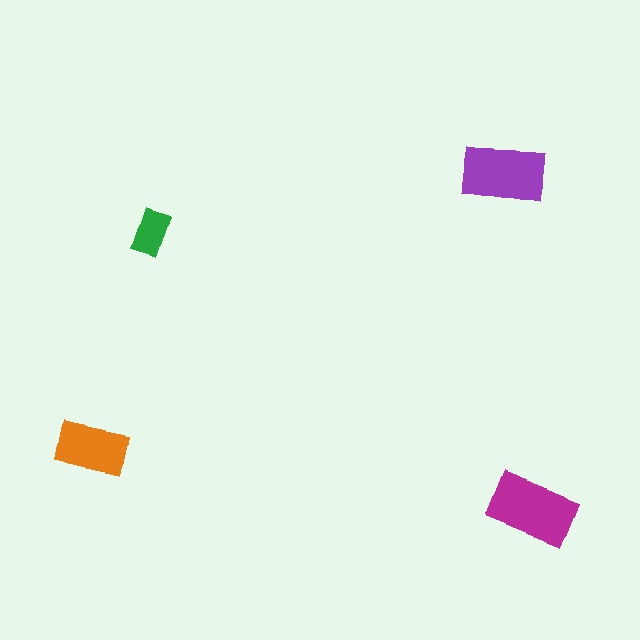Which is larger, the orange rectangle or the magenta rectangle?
The magenta one.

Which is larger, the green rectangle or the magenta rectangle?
The magenta one.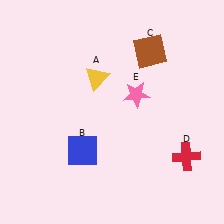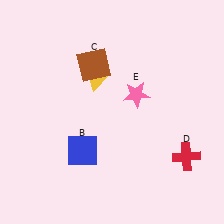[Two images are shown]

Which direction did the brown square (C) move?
The brown square (C) moved left.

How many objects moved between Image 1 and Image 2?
1 object moved between the two images.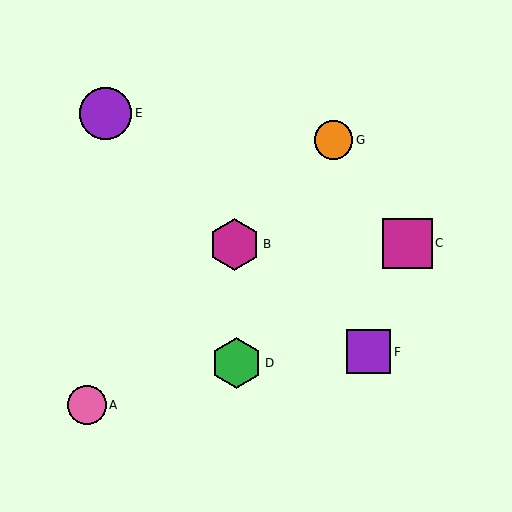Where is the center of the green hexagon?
The center of the green hexagon is at (236, 363).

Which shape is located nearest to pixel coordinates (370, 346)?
The purple square (labeled F) at (369, 352) is nearest to that location.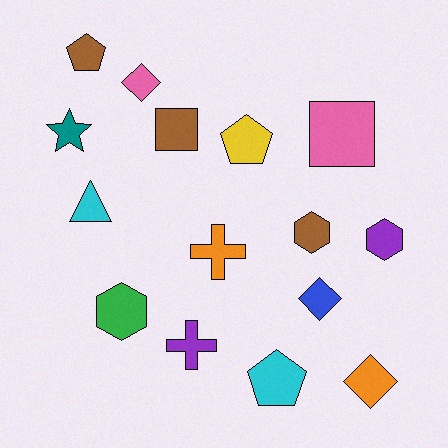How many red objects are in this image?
There are no red objects.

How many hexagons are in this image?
There are 3 hexagons.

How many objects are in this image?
There are 15 objects.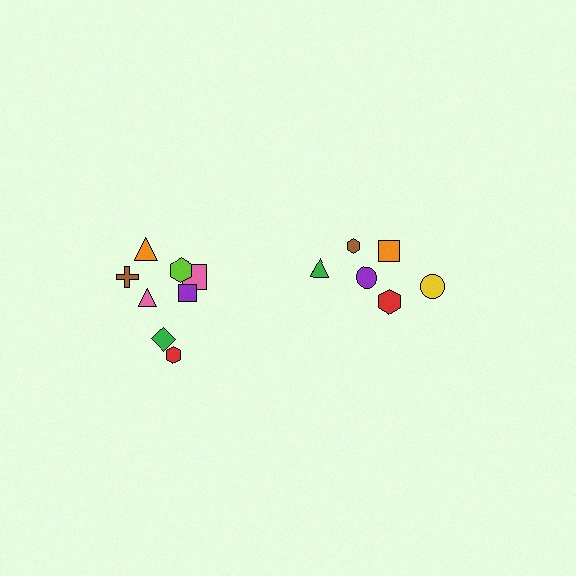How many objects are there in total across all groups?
There are 14 objects.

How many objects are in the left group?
There are 8 objects.